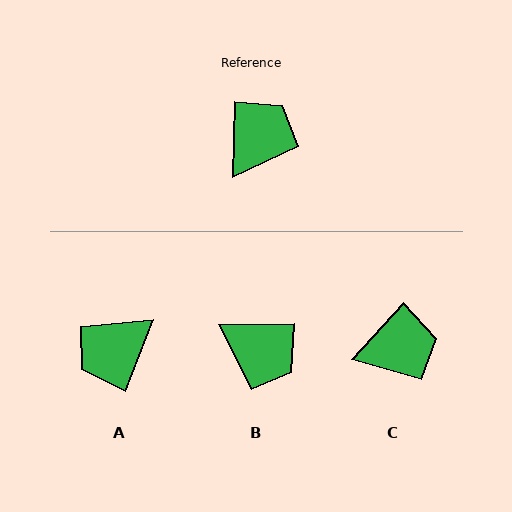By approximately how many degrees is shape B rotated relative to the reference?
Approximately 89 degrees clockwise.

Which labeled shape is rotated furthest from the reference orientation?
A, about 159 degrees away.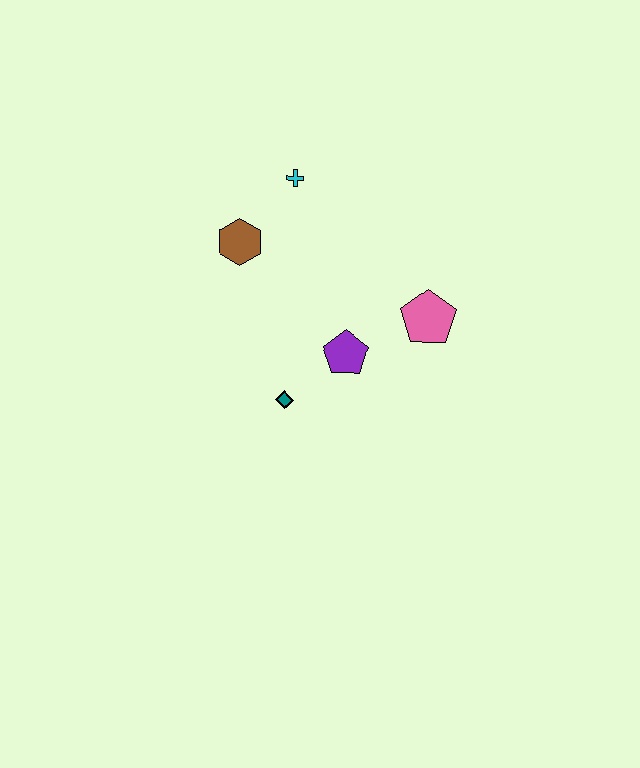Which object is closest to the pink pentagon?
The purple pentagon is closest to the pink pentagon.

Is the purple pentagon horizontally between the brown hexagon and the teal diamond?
No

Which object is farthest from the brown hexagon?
The pink pentagon is farthest from the brown hexagon.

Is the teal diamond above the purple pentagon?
No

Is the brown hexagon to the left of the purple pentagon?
Yes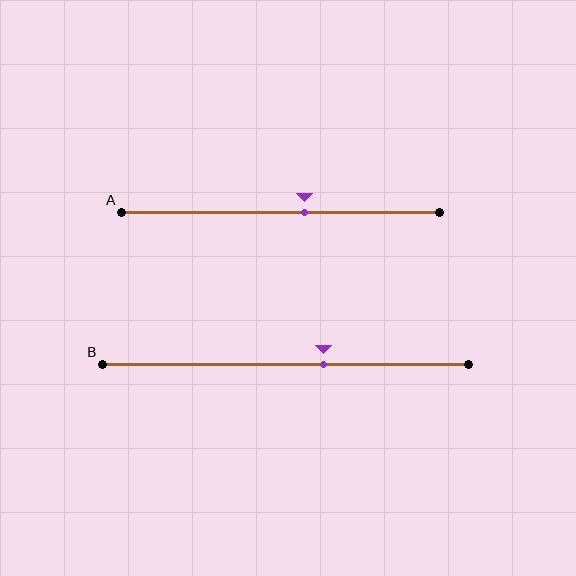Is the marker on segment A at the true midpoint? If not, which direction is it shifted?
No, the marker on segment A is shifted to the right by about 8% of the segment length.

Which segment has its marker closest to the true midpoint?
Segment A has its marker closest to the true midpoint.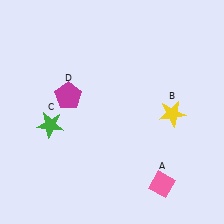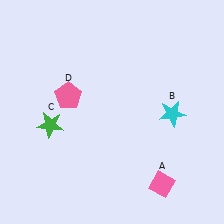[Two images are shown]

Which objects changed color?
B changed from yellow to cyan. D changed from magenta to pink.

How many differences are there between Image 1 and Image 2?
There are 2 differences between the two images.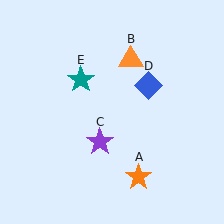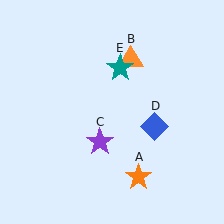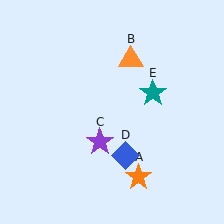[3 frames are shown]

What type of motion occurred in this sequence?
The blue diamond (object D), teal star (object E) rotated clockwise around the center of the scene.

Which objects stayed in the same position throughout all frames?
Orange star (object A) and orange triangle (object B) and purple star (object C) remained stationary.